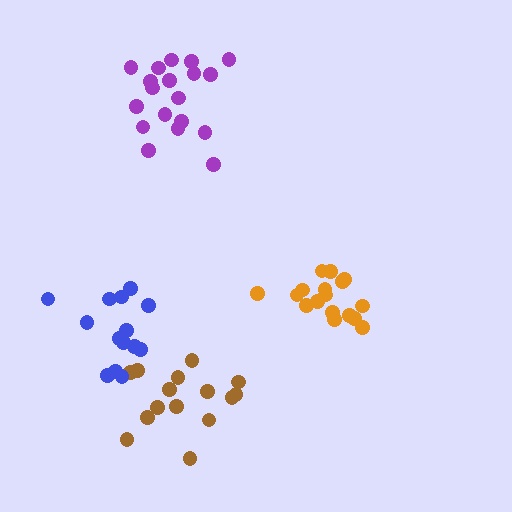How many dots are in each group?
Group 1: 15 dots, Group 2: 19 dots, Group 3: 17 dots, Group 4: 14 dots (65 total).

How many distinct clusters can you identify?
There are 4 distinct clusters.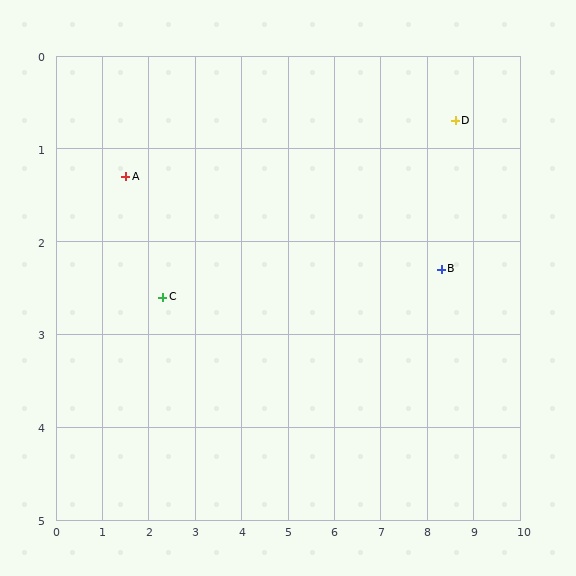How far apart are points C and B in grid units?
Points C and B are about 6.0 grid units apart.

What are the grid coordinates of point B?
Point B is at approximately (8.3, 2.3).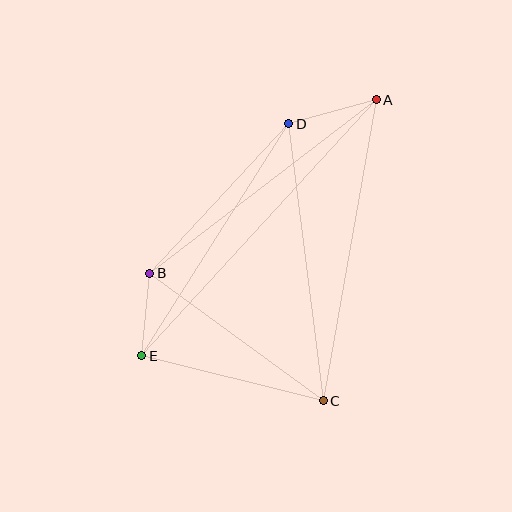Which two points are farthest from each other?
Points A and E are farthest from each other.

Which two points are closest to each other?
Points B and E are closest to each other.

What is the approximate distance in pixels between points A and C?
The distance between A and C is approximately 306 pixels.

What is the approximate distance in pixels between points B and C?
The distance between B and C is approximately 216 pixels.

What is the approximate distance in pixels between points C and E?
The distance between C and E is approximately 187 pixels.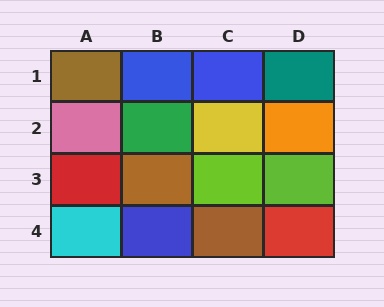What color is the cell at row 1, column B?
Blue.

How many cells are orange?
1 cell is orange.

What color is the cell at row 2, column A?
Pink.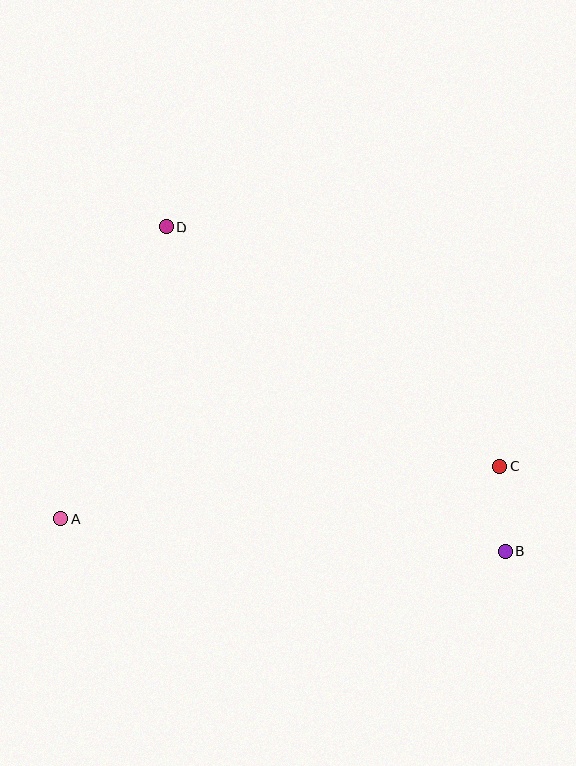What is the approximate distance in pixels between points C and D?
The distance between C and D is approximately 410 pixels.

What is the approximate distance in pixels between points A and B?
The distance between A and B is approximately 446 pixels.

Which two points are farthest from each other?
Points B and D are farthest from each other.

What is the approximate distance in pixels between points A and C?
The distance between A and C is approximately 442 pixels.